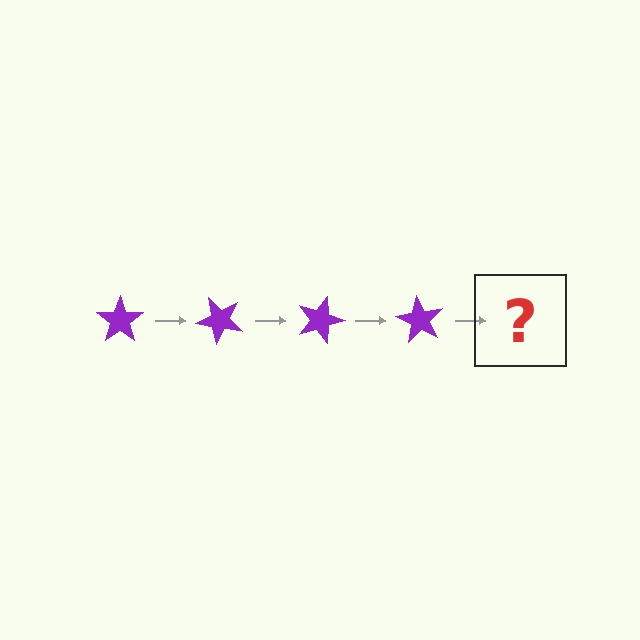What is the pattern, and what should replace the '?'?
The pattern is that the star rotates 45 degrees each step. The '?' should be a purple star rotated 180 degrees.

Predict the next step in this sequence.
The next step is a purple star rotated 180 degrees.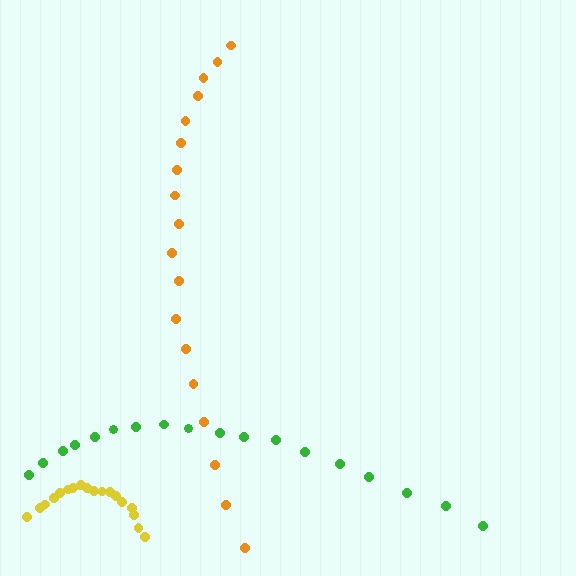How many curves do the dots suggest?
There are 3 distinct paths.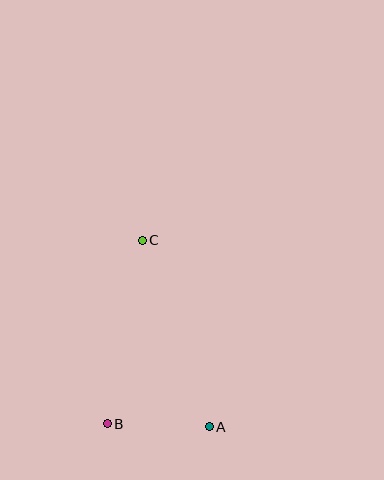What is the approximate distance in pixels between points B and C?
The distance between B and C is approximately 187 pixels.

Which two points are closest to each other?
Points A and B are closest to each other.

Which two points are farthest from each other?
Points A and C are farthest from each other.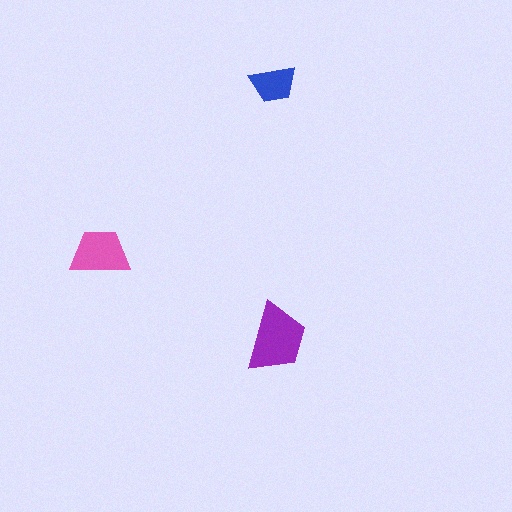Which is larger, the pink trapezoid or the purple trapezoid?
The purple one.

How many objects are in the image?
There are 3 objects in the image.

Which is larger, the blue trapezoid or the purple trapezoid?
The purple one.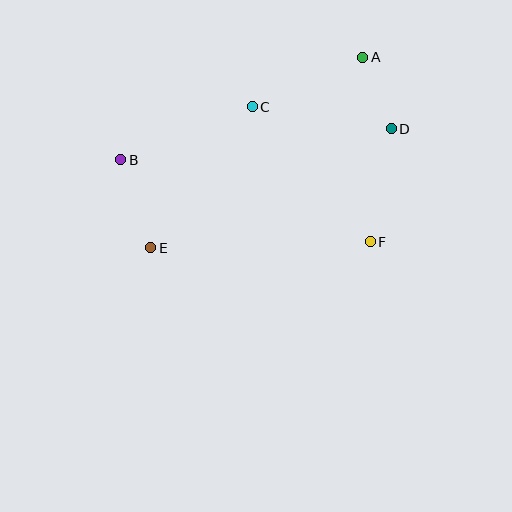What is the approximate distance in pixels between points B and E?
The distance between B and E is approximately 93 pixels.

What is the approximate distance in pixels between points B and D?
The distance between B and D is approximately 272 pixels.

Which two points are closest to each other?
Points A and D are closest to each other.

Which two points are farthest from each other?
Points A and E are farthest from each other.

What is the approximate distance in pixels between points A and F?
The distance between A and F is approximately 185 pixels.